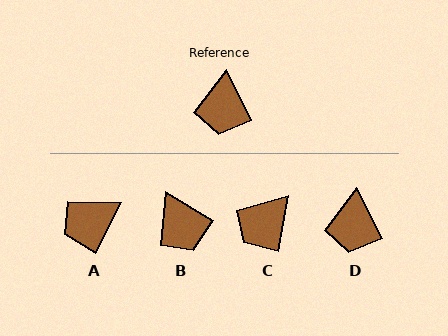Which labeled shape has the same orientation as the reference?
D.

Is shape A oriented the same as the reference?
No, it is off by about 54 degrees.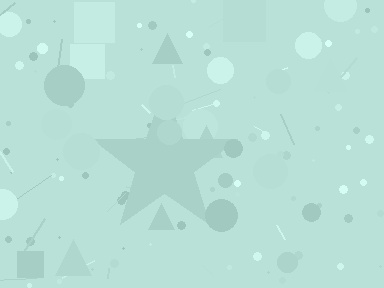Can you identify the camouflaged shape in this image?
The camouflaged shape is a star.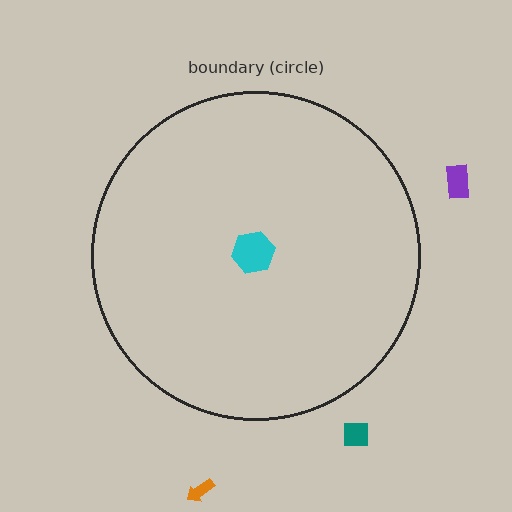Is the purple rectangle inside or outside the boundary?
Outside.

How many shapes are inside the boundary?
1 inside, 3 outside.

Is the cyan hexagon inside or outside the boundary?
Inside.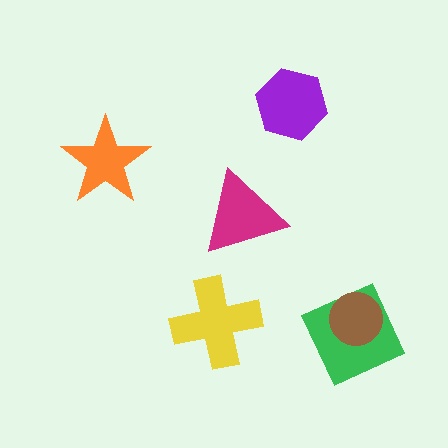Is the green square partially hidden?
Yes, it is partially covered by another shape.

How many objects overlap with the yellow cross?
0 objects overlap with the yellow cross.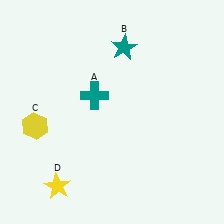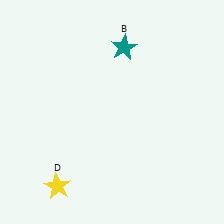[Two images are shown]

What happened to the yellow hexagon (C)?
The yellow hexagon (C) was removed in Image 2. It was in the bottom-left area of Image 1.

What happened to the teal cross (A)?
The teal cross (A) was removed in Image 2. It was in the top-left area of Image 1.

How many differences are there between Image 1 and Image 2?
There are 2 differences between the two images.